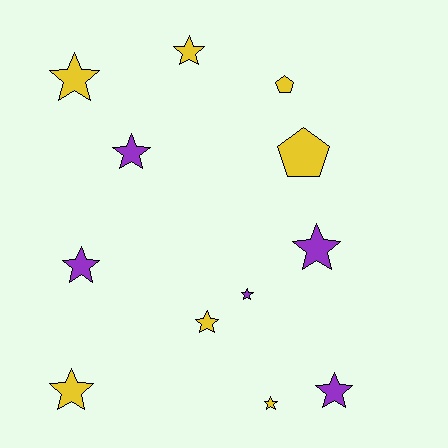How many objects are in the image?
There are 12 objects.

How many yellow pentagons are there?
There are 2 yellow pentagons.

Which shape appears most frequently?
Star, with 10 objects.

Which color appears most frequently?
Yellow, with 7 objects.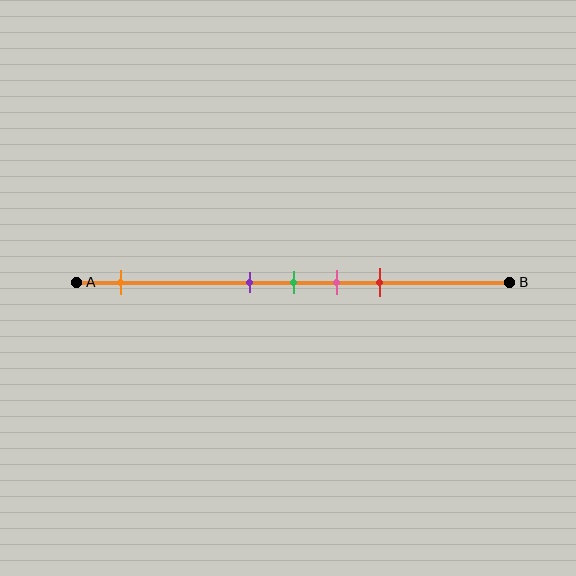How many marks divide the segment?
There are 5 marks dividing the segment.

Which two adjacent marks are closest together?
The purple and green marks are the closest adjacent pair.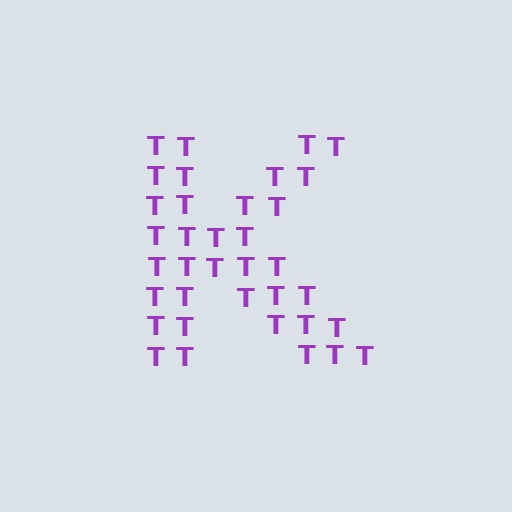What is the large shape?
The large shape is the letter K.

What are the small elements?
The small elements are letter T's.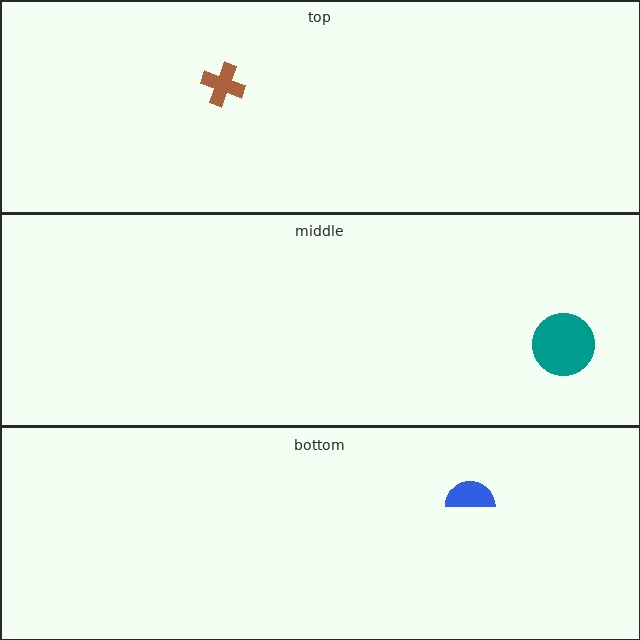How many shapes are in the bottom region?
1.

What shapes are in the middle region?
The teal circle.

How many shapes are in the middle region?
1.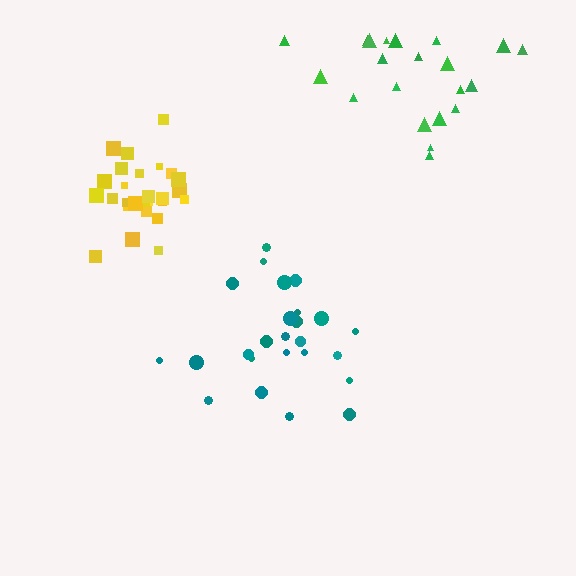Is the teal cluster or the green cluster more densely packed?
Teal.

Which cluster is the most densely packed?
Yellow.